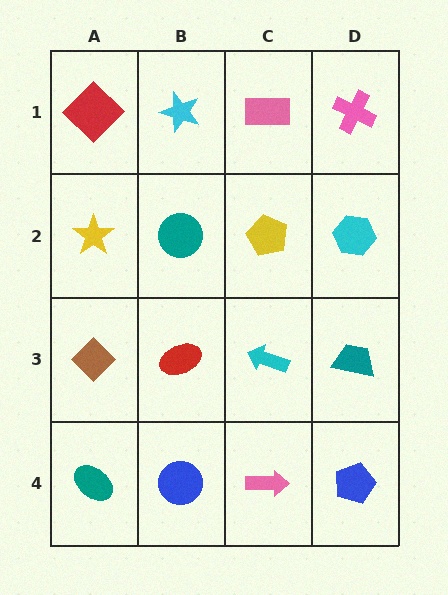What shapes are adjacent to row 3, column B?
A teal circle (row 2, column B), a blue circle (row 4, column B), a brown diamond (row 3, column A), a cyan arrow (row 3, column C).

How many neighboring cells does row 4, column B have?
3.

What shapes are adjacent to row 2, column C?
A pink rectangle (row 1, column C), a cyan arrow (row 3, column C), a teal circle (row 2, column B), a cyan hexagon (row 2, column D).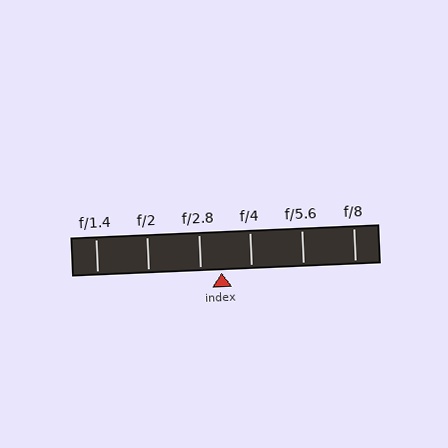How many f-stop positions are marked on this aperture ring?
There are 6 f-stop positions marked.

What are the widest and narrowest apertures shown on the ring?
The widest aperture shown is f/1.4 and the narrowest is f/8.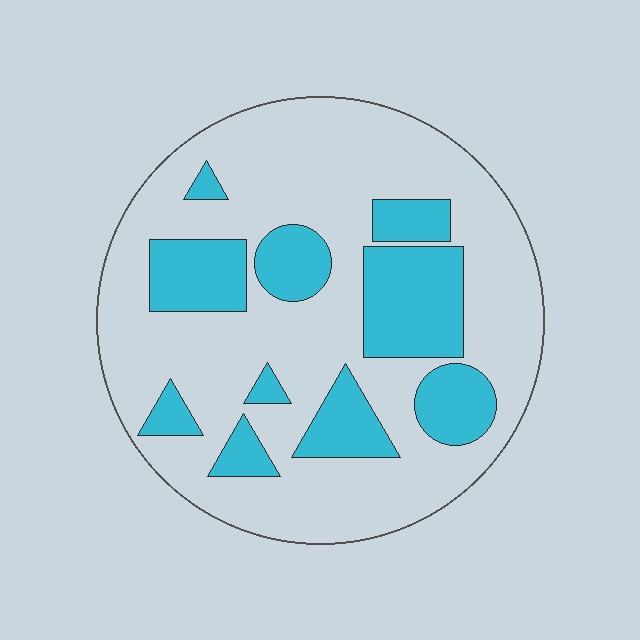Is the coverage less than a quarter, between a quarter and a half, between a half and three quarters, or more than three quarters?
Between a quarter and a half.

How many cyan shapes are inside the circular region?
10.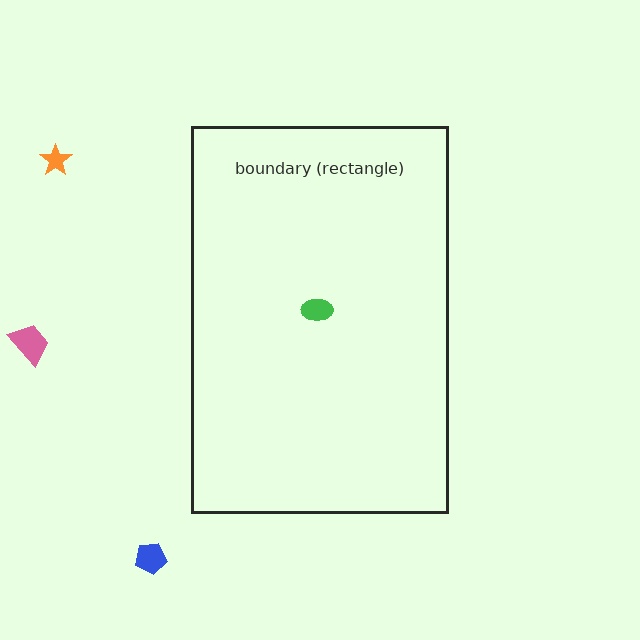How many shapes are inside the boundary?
1 inside, 3 outside.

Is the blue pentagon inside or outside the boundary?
Outside.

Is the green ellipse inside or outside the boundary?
Inside.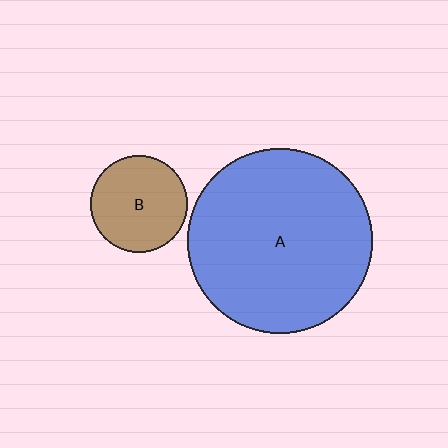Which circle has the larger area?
Circle A (blue).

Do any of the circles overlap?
No, none of the circles overlap.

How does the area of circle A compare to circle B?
Approximately 3.6 times.